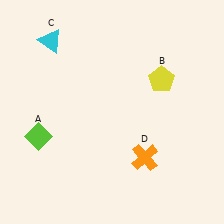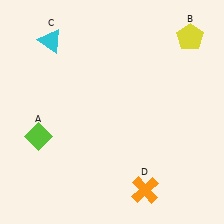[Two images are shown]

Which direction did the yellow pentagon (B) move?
The yellow pentagon (B) moved up.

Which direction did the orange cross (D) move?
The orange cross (D) moved down.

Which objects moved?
The objects that moved are: the yellow pentagon (B), the orange cross (D).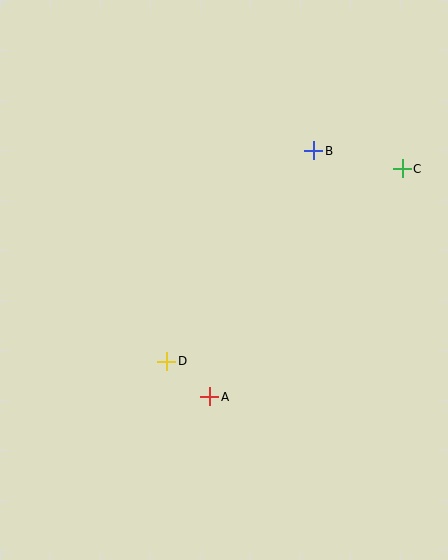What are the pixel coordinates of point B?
Point B is at (314, 151).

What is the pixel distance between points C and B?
The distance between C and B is 90 pixels.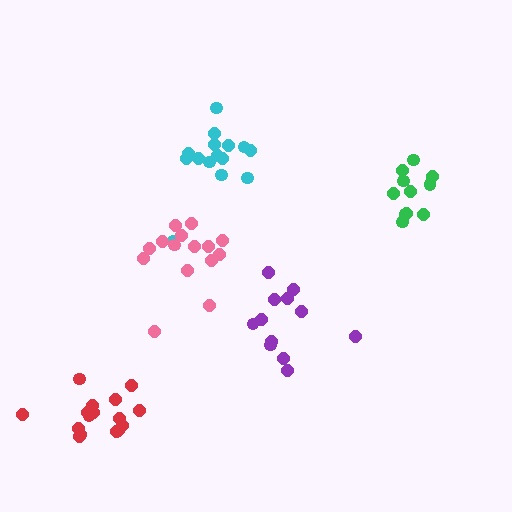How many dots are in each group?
Group 1: 12 dots, Group 2: 15 dots, Group 3: 11 dots, Group 4: 16 dots, Group 5: 15 dots (69 total).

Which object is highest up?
The cyan cluster is topmost.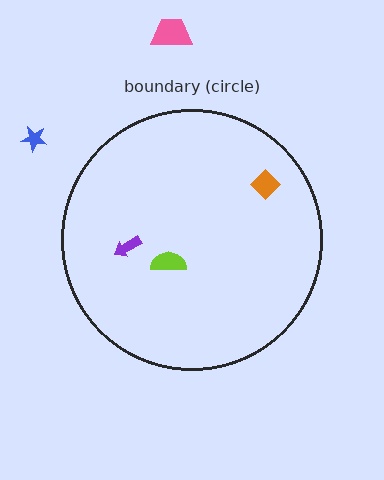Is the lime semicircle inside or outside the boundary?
Inside.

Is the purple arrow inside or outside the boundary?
Inside.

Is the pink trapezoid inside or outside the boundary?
Outside.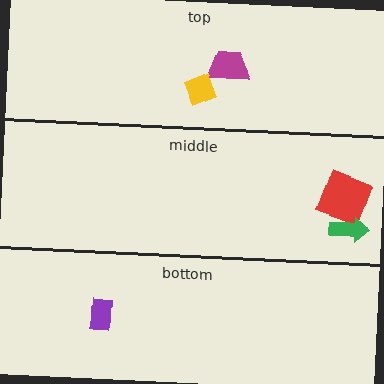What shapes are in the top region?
The magenta trapezoid, the yellow diamond.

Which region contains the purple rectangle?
The bottom region.